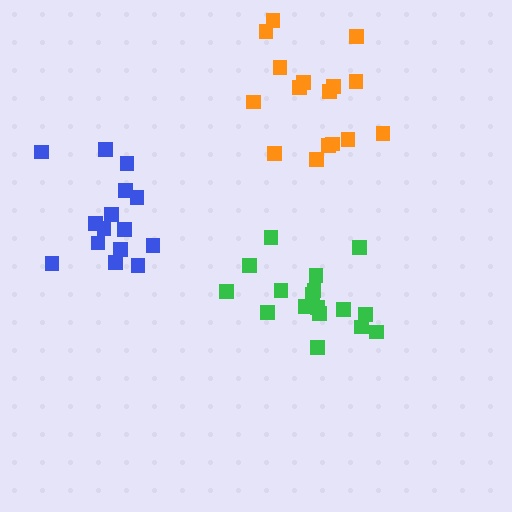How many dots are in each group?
Group 1: 17 dots, Group 2: 15 dots, Group 3: 16 dots (48 total).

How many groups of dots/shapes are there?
There are 3 groups.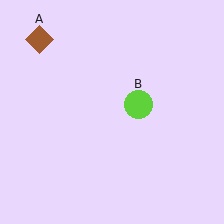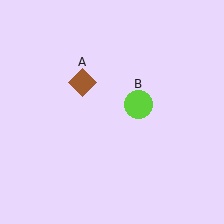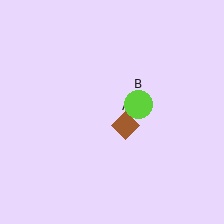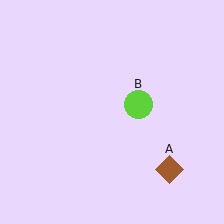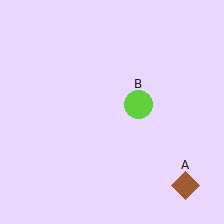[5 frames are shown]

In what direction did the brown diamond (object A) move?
The brown diamond (object A) moved down and to the right.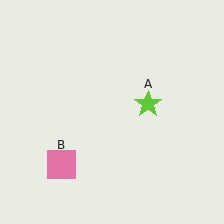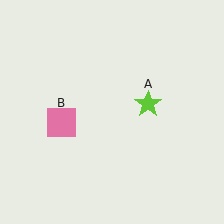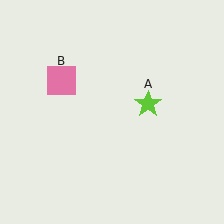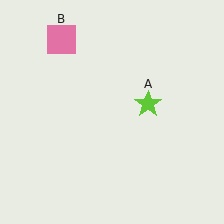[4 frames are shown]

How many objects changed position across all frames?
1 object changed position: pink square (object B).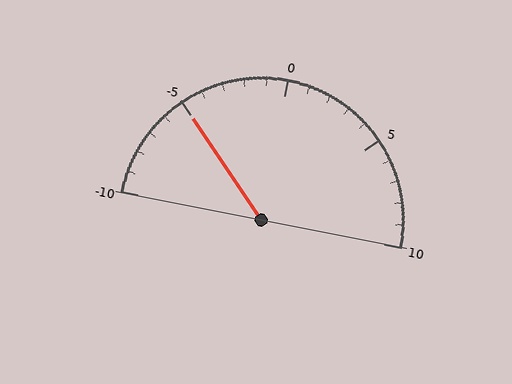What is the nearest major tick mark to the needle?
The nearest major tick mark is -5.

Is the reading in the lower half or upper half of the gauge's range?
The reading is in the lower half of the range (-10 to 10).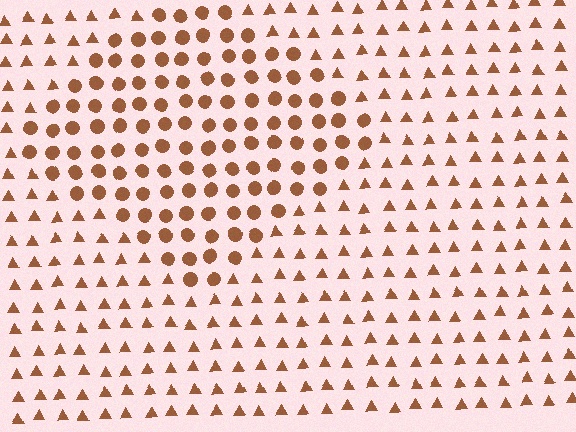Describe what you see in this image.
The image is filled with small brown elements arranged in a uniform grid. A diamond-shaped region contains circles, while the surrounding area contains triangles. The boundary is defined purely by the change in element shape.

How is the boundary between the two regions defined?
The boundary is defined by a change in element shape: circles inside vs. triangles outside. All elements share the same color and spacing.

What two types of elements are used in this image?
The image uses circles inside the diamond region and triangles outside it.